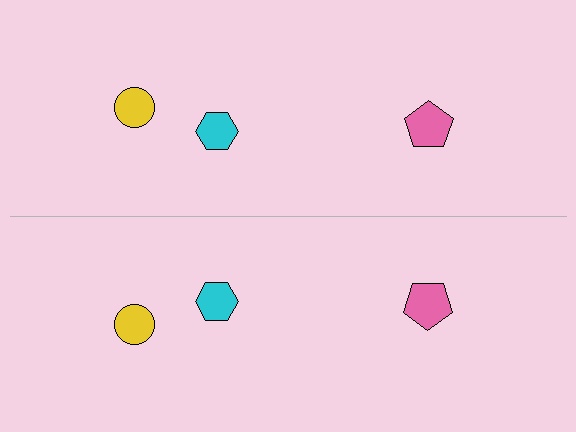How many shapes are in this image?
There are 6 shapes in this image.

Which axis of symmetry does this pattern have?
The pattern has a horizontal axis of symmetry running through the center of the image.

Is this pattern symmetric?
Yes, this pattern has bilateral (reflection) symmetry.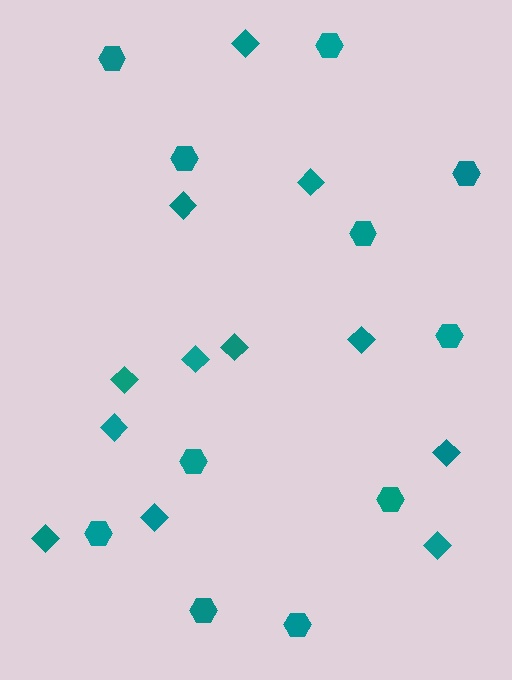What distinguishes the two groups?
There are 2 groups: one group of hexagons (11) and one group of diamonds (12).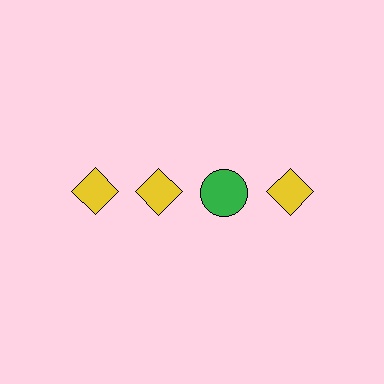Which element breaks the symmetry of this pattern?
The green circle in the top row, center column breaks the symmetry. All other shapes are yellow diamonds.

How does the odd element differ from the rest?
It differs in both color (green instead of yellow) and shape (circle instead of diamond).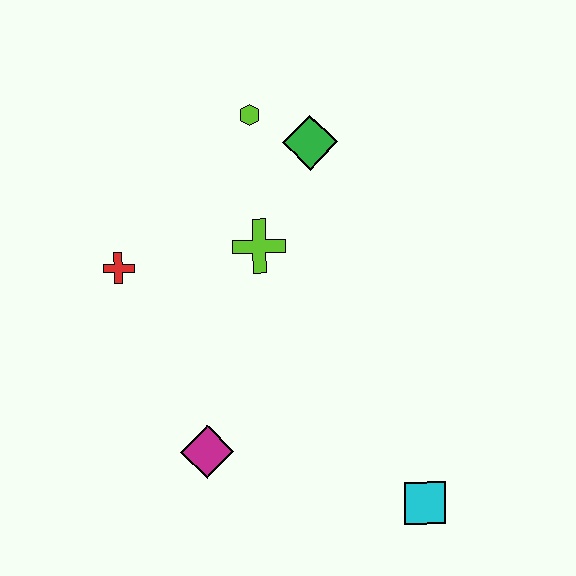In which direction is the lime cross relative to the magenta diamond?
The lime cross is above the magenta diamond.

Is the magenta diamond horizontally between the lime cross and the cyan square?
No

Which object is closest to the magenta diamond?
The red cross is closest to the magenta diamond.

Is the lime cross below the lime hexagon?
Yes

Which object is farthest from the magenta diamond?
The lime hexagon is farthest from the magenta diamond.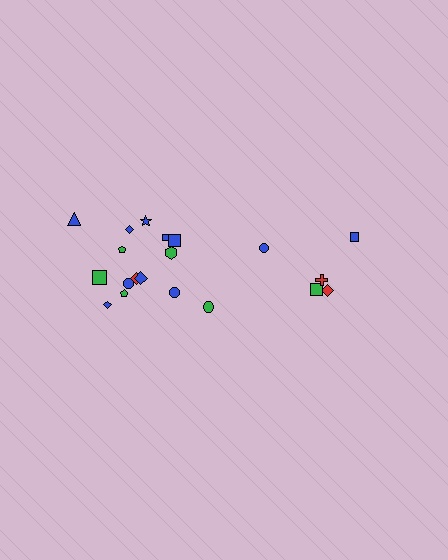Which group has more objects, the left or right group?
The left group.